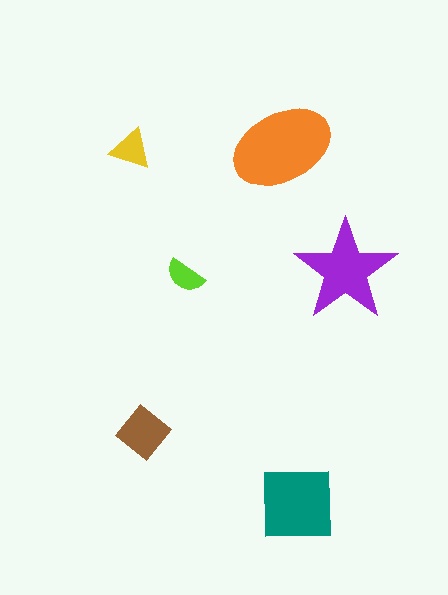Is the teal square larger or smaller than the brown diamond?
Larger.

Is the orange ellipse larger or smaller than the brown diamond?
Larger.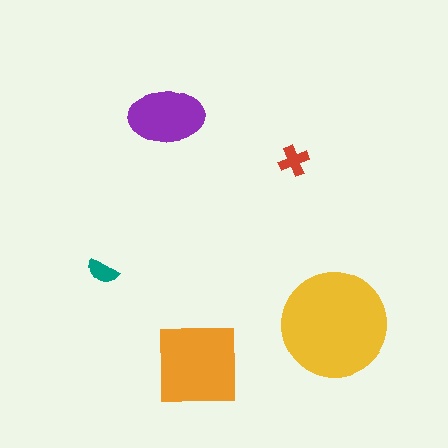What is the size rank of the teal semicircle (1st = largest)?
5th.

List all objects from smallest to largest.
The teal semicircle, the red cross, the purple ellipse, the orange square, the yellow circle.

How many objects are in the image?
There are 5 objects in the image.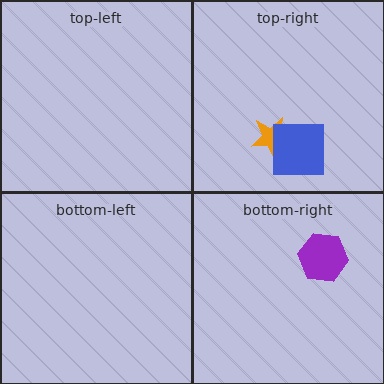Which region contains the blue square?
The top-right region.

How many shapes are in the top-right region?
2.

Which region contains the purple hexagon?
The bottom-right region.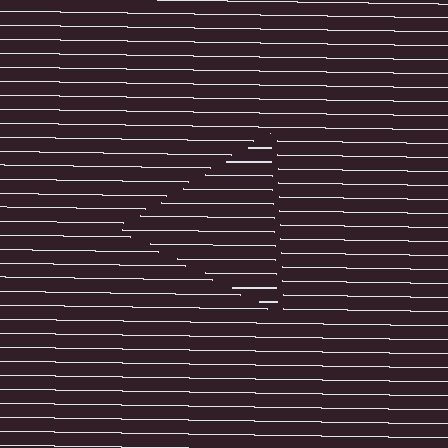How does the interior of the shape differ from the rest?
The interior of the shape contains the same grating, shifted by half a period — the contour is defined by the phase discontinuity where line-ends from the inner and outer gratings abut.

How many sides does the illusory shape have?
3 sides — the line-ends trace a triangle.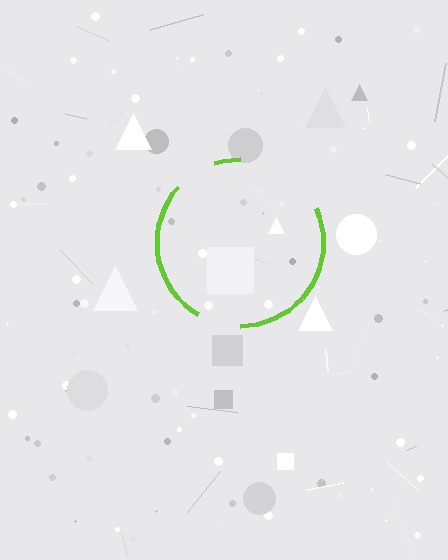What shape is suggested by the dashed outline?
The dashed outline suggests a circle.